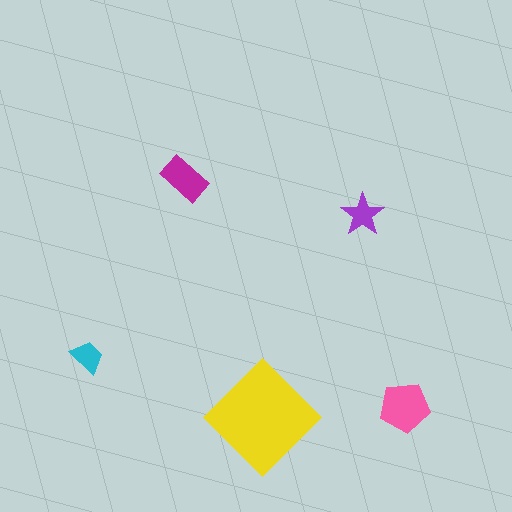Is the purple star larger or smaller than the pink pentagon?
Smaller.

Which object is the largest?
The yellow diamond.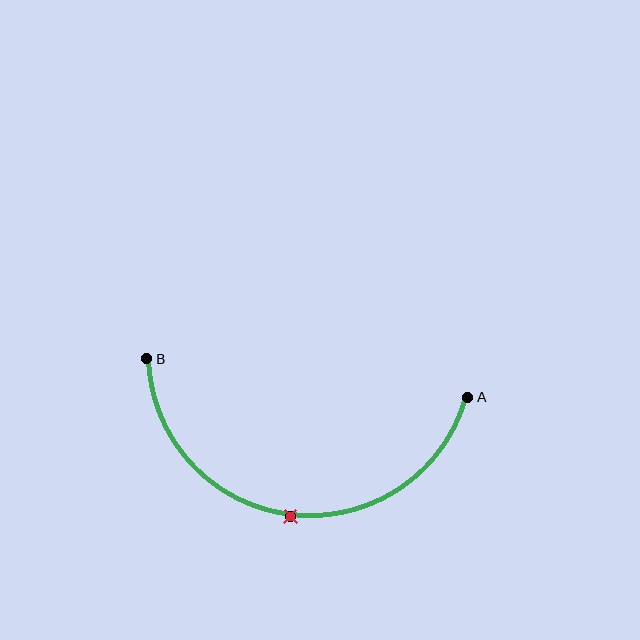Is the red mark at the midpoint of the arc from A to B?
Yes. The red mark lies on the arc at equal arc-length from both A and B — it is the arc midpoint.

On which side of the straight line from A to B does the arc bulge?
The arc bulges below the straight line connecting A and B.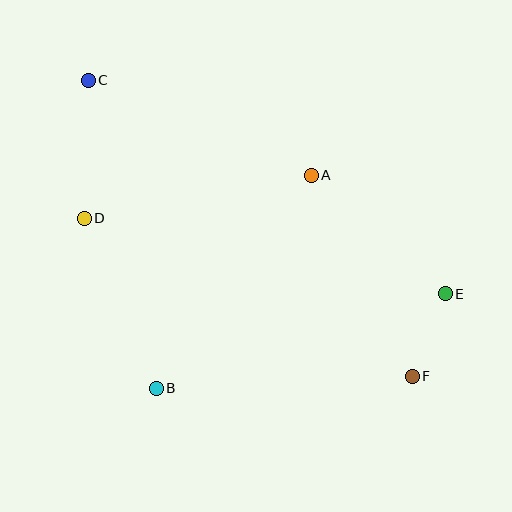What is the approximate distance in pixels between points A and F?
The distance between A and F is approximately 225 pixels.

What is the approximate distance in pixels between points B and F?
The distance between B and F is approximately 257 pixels.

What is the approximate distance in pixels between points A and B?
The distance between A and B is approximately 263 pixels.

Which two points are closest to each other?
Points E and F are closest to each other.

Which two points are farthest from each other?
Points C and F are farthest from each other.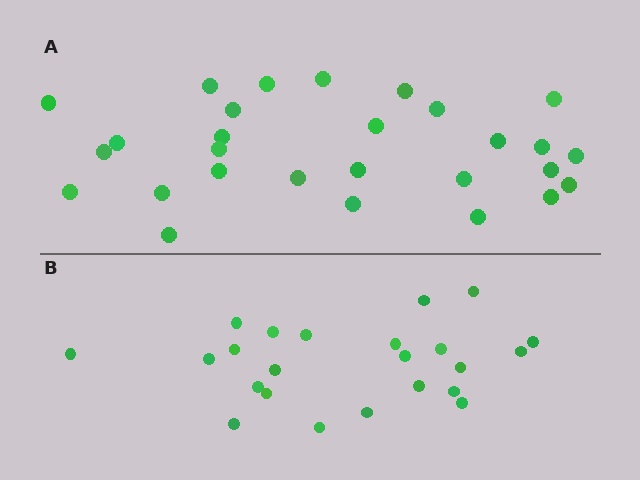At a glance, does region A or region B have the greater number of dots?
Region A (the top region) has more dots.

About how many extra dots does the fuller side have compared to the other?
Region A has about 5 more dots than region B.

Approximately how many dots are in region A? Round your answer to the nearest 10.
About 30 dots. (The exact count is 28, which rounds to 30.)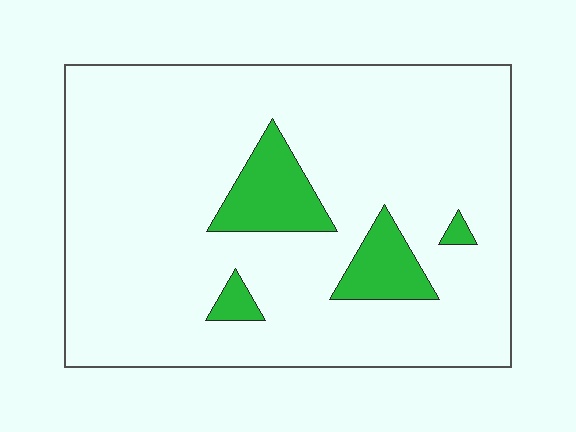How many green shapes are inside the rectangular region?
4.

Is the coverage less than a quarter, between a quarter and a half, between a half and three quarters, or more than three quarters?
Less than a quarter.